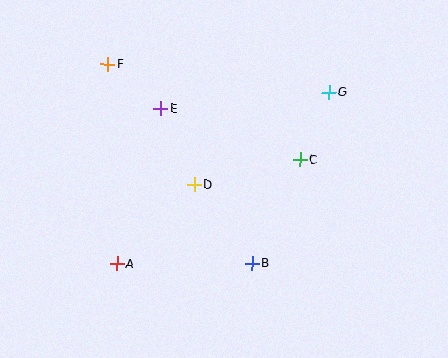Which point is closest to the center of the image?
Point D at (194, 184) is closest to the center.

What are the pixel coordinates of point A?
Point A is at (117, 264).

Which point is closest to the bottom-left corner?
Point A is closest to the bottom-left corner.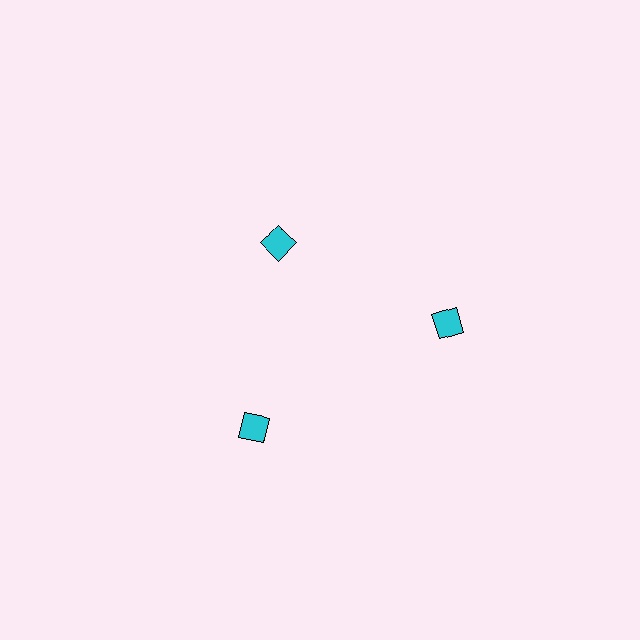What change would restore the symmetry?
The symmetry would be restored by moving it outward, back onto the ring so that all 3 squares sit at equal angles and equal distance from the center.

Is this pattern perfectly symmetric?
No. The 3 cyan squares are arranged in a ring, but one element near the 11 o'clock position is pulled inward toward the center, breaking the 3-fold rotational symmetry.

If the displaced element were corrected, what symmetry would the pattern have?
It would have 3-fold rotational symmetry — the pattern would map onto itself every 120 degrees.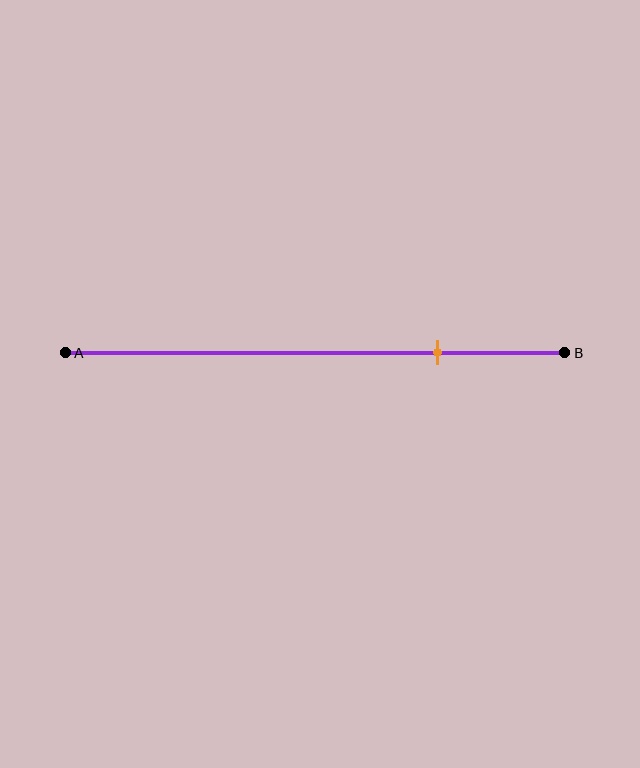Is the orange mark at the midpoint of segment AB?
No, the mark is at about 75% from A, not at the 50% midpoint.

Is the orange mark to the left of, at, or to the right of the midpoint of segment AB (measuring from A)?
The orange mark is to the right of the midpoint of segment AB.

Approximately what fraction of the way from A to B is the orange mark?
The orange mark is approximately 75% of the way from A to B.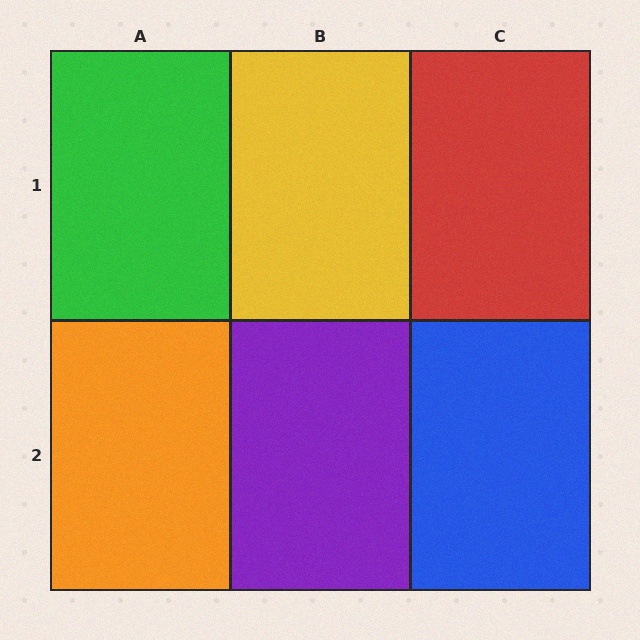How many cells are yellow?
1 cell is yellow.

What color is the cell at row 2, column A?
Orange.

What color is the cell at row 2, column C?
Blue.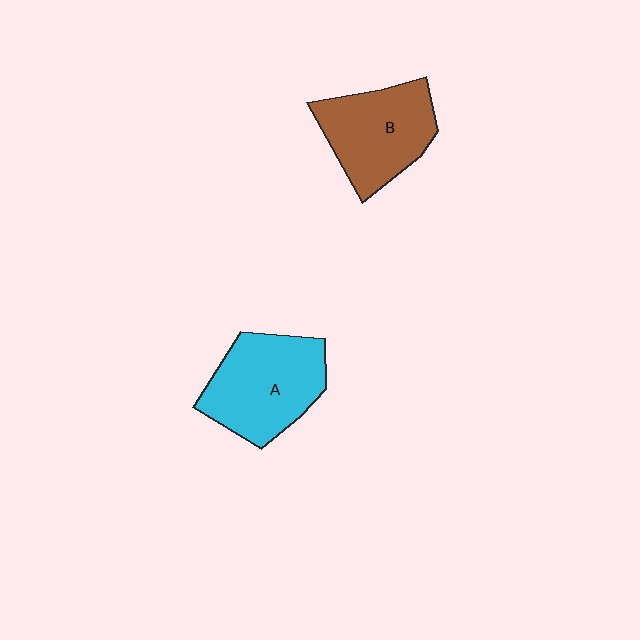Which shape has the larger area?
Shape A (cyan).